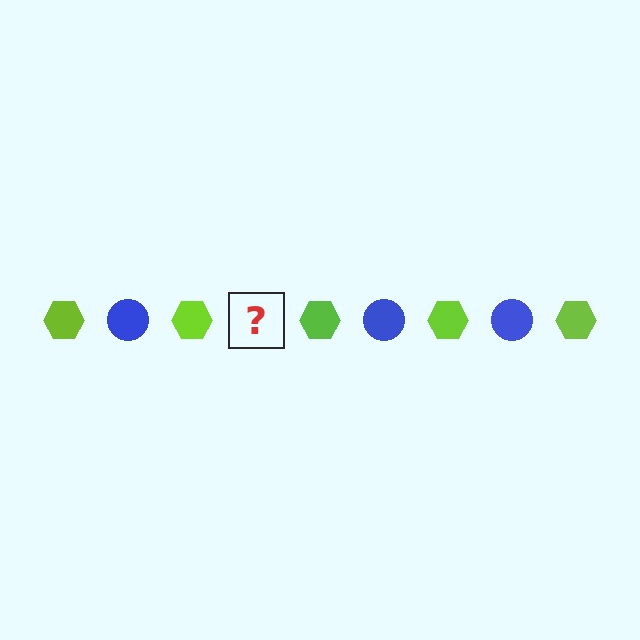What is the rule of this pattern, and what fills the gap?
The rule is that the pattern alternates between lime hexagon and blue circle. The gap should be filled with a blue circle.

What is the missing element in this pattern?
The missing element is a blue circle.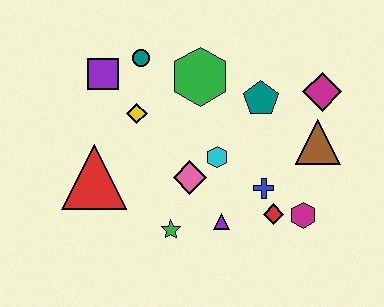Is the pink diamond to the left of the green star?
No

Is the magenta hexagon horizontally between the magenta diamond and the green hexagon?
Yes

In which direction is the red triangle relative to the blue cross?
The red triangle is to the left of the blue cross.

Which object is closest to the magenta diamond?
The brown triangle is closest to the magenta diamond.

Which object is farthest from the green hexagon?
The magenta hexagon is farthest from the green hexagon.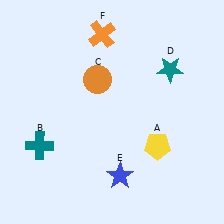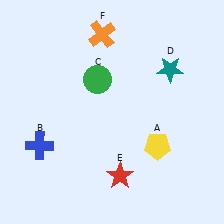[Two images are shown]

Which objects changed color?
B changed from teal to blue. C changed from orange to green. E changed from blue to red.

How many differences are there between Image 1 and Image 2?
There are 3 differences between the two images.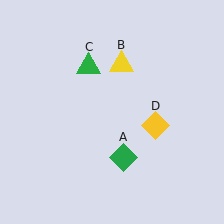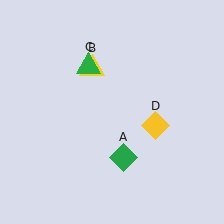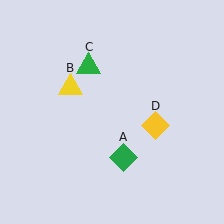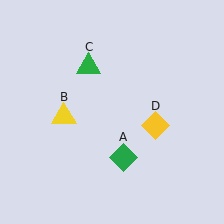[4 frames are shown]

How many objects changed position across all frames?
1 object changed position: yellow triangle (object B).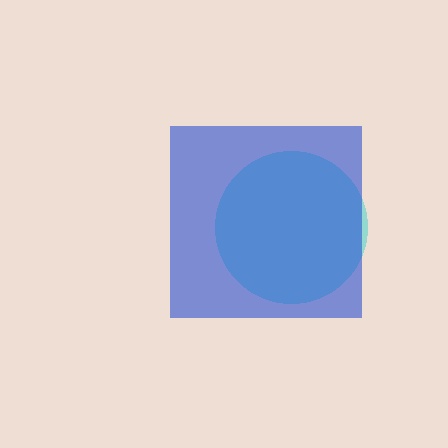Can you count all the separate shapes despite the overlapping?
Yes, there are 2 separate shapes.